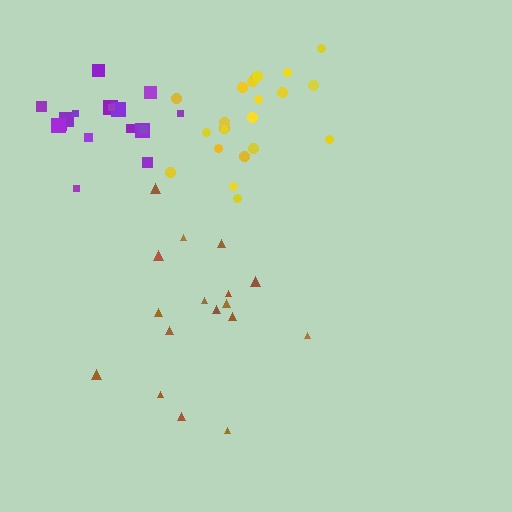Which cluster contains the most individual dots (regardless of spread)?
Yellow (22).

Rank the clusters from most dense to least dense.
purple, yellow, brown.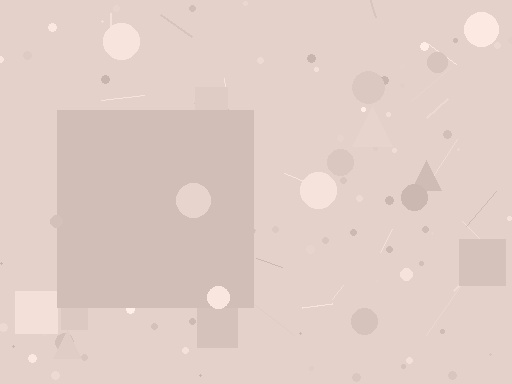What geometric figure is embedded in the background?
A square is embedded in the background.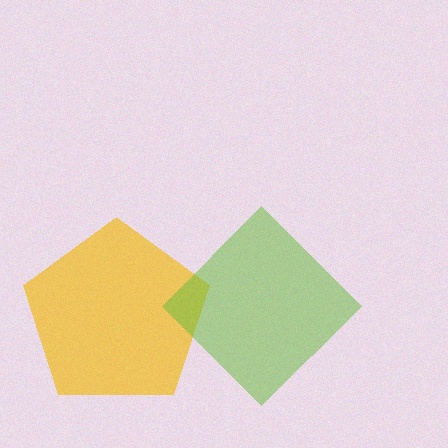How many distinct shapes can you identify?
There are 2 distinct shapes: a yellow pentagon, a lime diamond.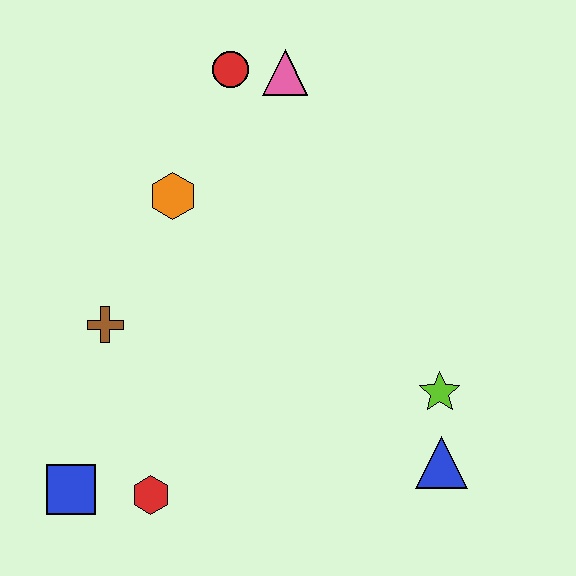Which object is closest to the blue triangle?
The lime star is closest to the blue triangle.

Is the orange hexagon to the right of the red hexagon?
Yes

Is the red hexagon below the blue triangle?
Yes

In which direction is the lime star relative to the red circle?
The lime star is below the red circle.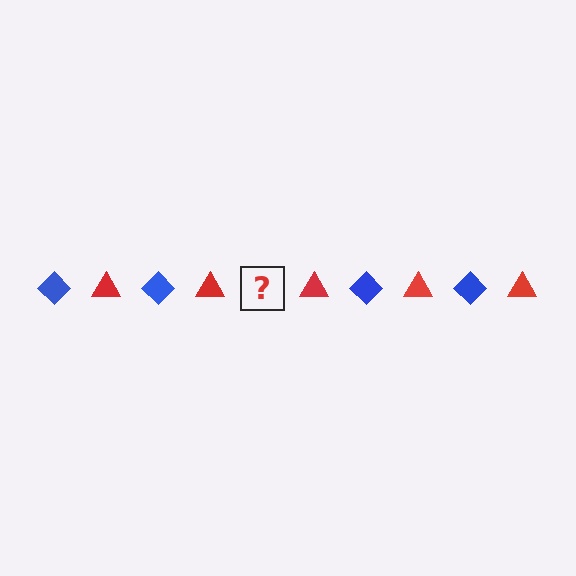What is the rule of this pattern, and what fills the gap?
The rule is that the pattern alternates between blue diamond and red triangle. The gap should be filled with a blue diamond.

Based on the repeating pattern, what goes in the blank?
The blank should be a blue diamond.